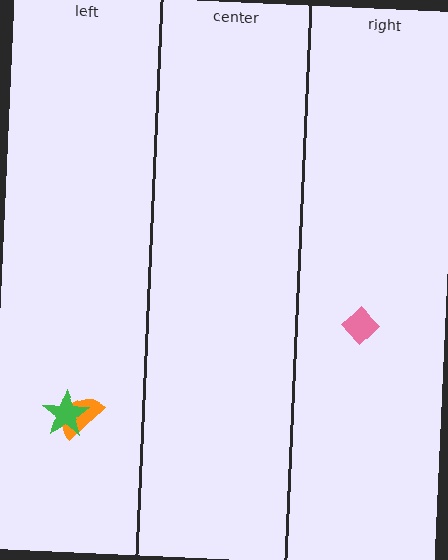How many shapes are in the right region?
1.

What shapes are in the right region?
The pink diamond.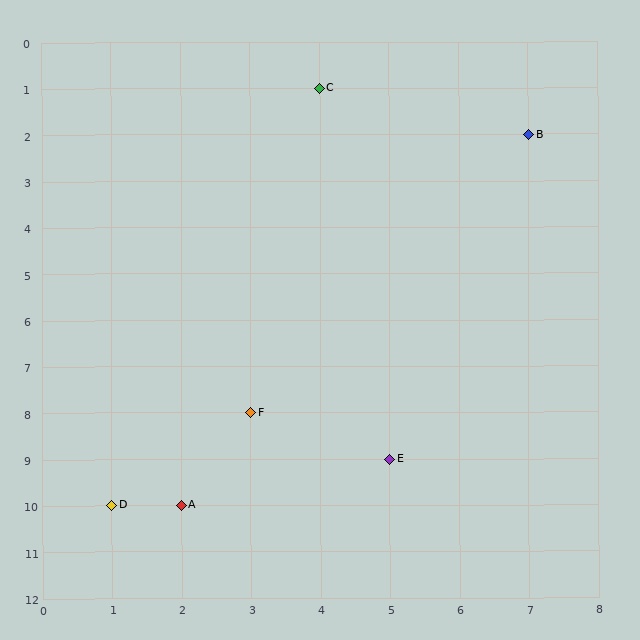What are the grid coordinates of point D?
Point D is at grid coordinates (1, 10).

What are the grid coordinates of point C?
Point C is at grid coordinates (4, 1).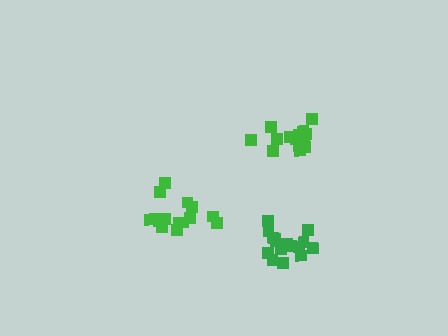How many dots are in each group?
Group 1: 16 dots, Group 2: 15 dots, Group 3: 17 dots (48 total).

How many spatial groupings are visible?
There are 3 spatial groupings.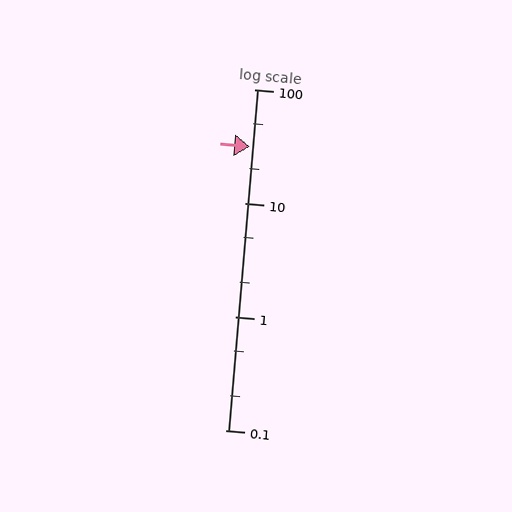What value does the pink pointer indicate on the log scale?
The pointer indicates approximately 31.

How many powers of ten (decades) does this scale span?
The scale spans 3 decades, from 0.1 to 100.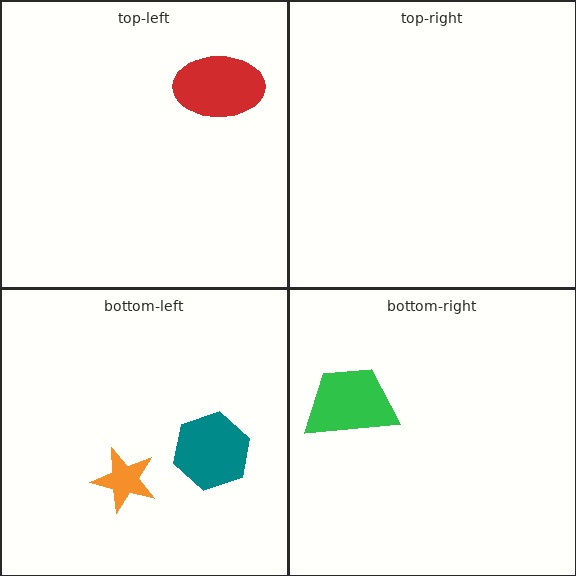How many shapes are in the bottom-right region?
1.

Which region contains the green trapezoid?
The bottom-right region.